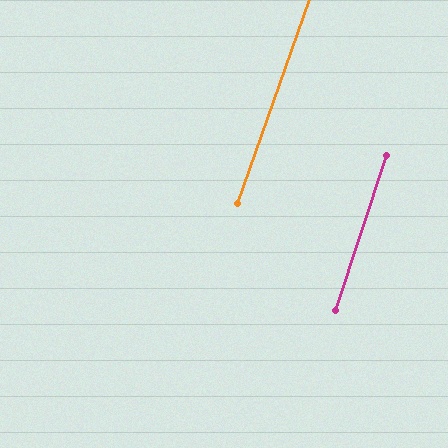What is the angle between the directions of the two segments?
Approximately 1 degree.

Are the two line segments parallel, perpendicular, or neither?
Parallel — their directions differ by only 1.4°.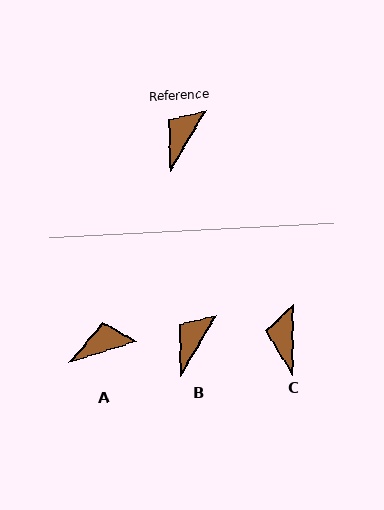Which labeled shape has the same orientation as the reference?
B.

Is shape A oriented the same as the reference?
No, it is off by about 42 degrees.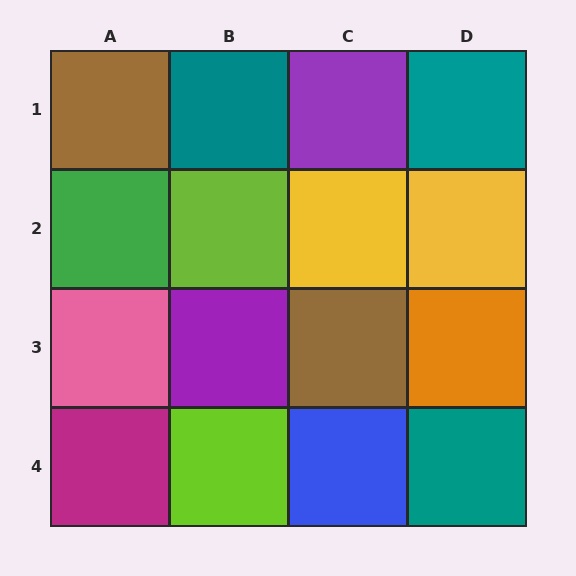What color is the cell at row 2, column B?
Lime.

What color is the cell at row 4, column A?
Magenta.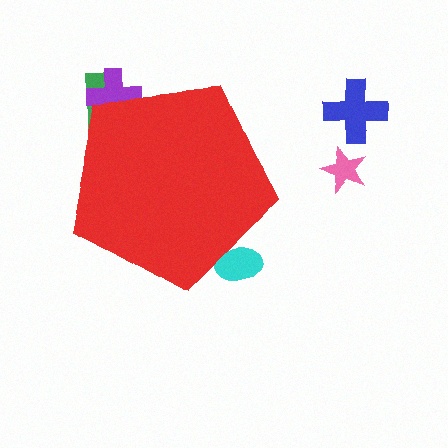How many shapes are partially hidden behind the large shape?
3 shapes are partially hidden.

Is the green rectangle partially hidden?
Yes, the green rectangle is partially hidden behind the red pentagon.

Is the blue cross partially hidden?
No, the blue cross is fully visible.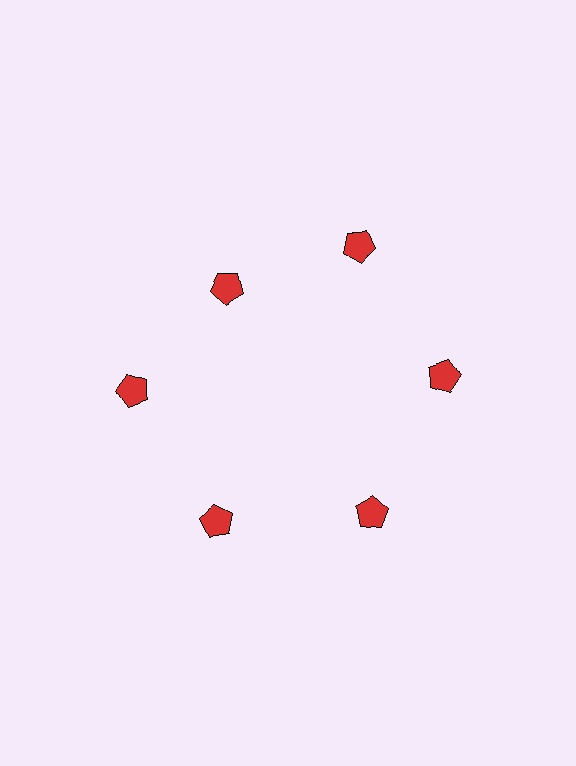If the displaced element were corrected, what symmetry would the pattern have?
It would have 6-fold rotational symmetry — the pattern would map onto itself every 60 degrees.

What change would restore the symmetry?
The symmetry would be restored by moving it outward, back onto the ring so that all 6 pentagons sit at equal angles and equal distance from the center.